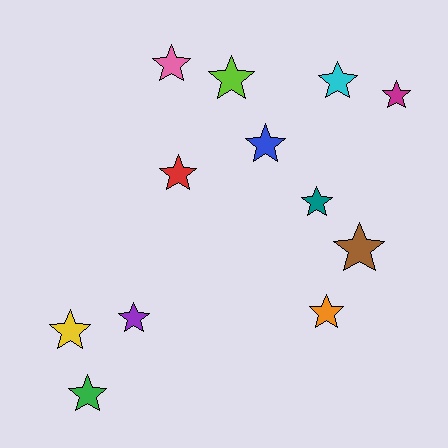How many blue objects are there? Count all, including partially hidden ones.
There is 1 blue object.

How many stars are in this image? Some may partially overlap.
There are 12 stars.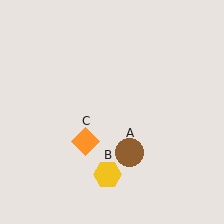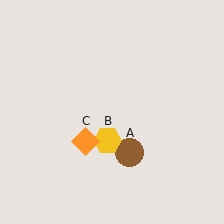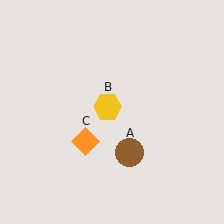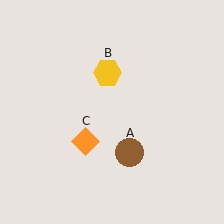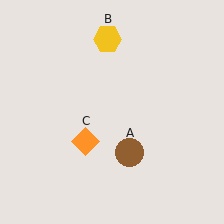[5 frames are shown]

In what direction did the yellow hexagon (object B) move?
The yellow hexagon (object B) moved up.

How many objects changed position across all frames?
1 object changed position: yellow hexagon (object B).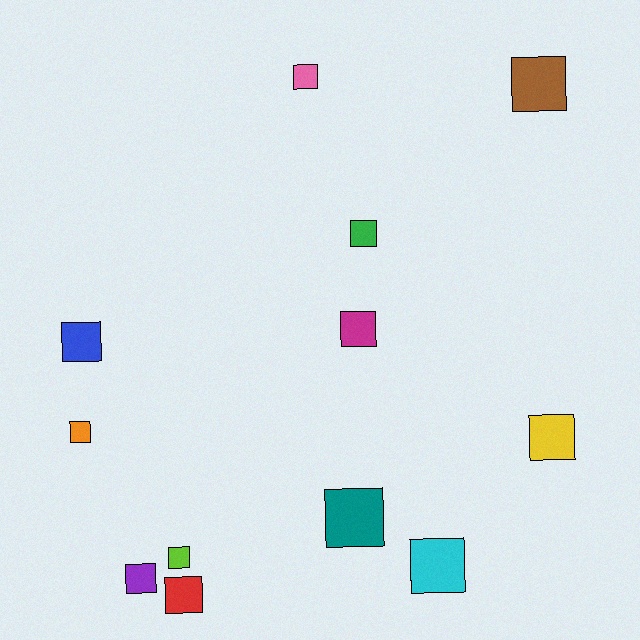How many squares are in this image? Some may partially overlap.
There are 12 squares.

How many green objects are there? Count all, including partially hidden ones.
There is 1 green object.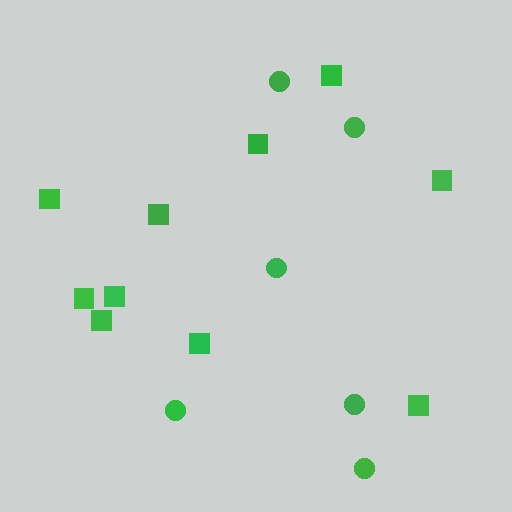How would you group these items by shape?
There are 2 groups: one group of circles (6) and one group of squares (10).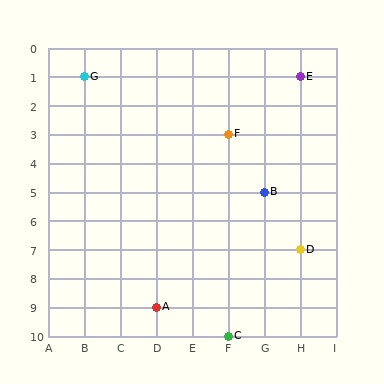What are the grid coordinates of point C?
Point C is at grid coordinates (F, 10).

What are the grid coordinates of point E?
Point E is at grid coordinates (H, 1).